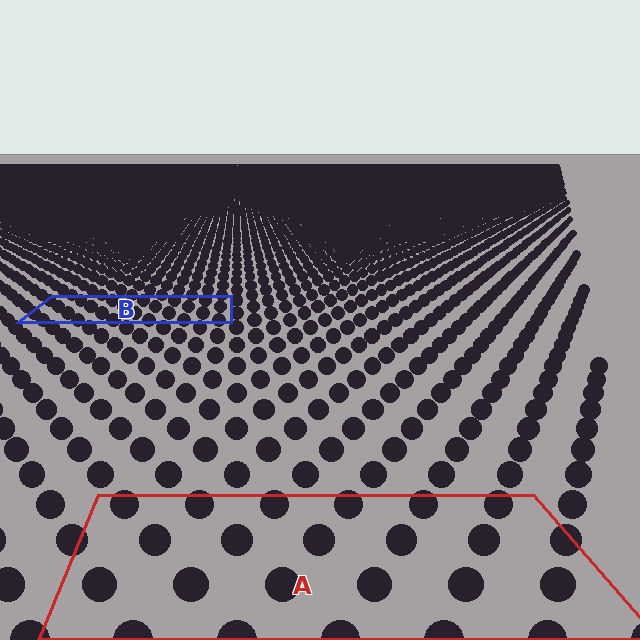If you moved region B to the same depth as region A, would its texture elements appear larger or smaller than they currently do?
They would appear larger. At a closer depth, the same texture elements are projected at a bigger on-screen size.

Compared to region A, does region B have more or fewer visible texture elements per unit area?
Region B has more texture elements per unit area — they are packed more densely because it is farther away.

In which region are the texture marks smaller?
The texture marks are smaller in region B, because it is farther away.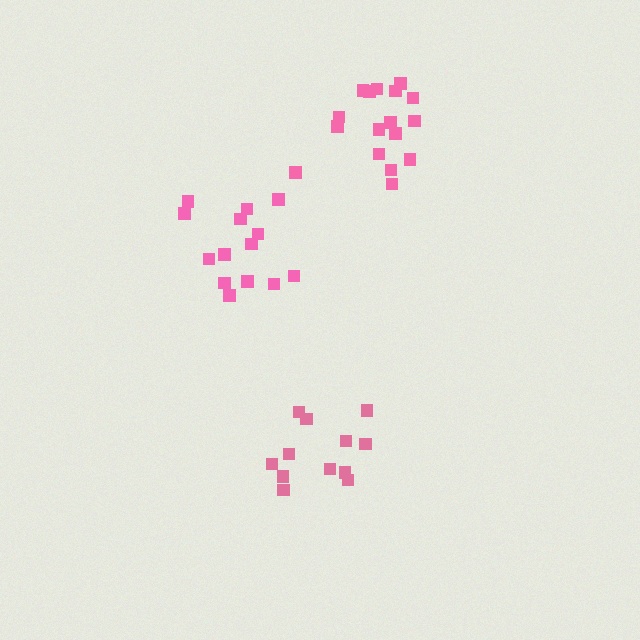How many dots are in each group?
Group 1: 12 dots, Group 2: 14 dots, Group 3: 17 dots (43 total).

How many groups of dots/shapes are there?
There are 3 groups.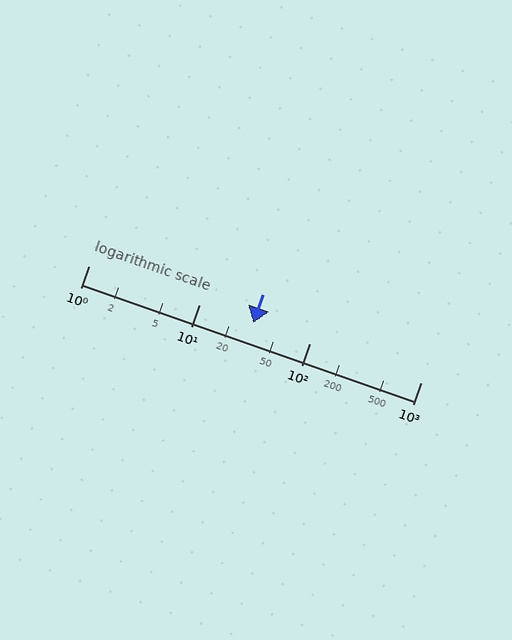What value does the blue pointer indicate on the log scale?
The pointer indicates approximately 31.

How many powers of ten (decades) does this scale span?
The scale spans 3 decades, from 1 to 1000.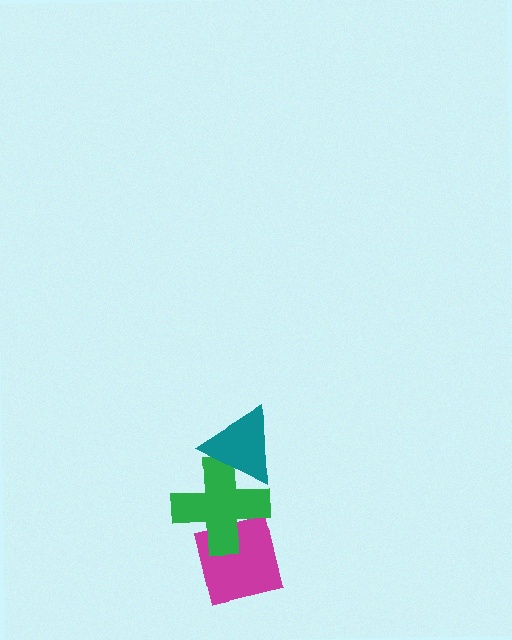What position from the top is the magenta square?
The magenta square is 3rd from the top.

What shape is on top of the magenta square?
The green cross is on top of the magenta square.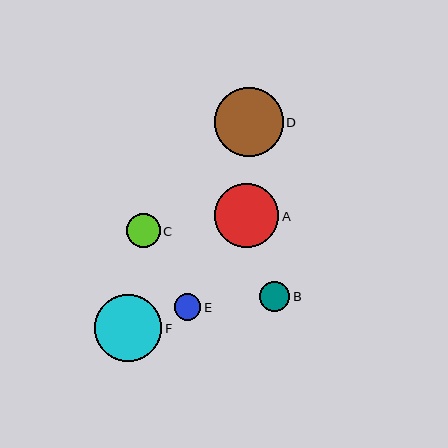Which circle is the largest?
Circle D is the largest with a size of approximately 69 pixels.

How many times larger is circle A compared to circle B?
Circle A is approximately 2.1 times the size of circle B.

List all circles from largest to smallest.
From largest to smallest: D, F, A, C, B, E.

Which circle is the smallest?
Circle E is the smallest with a size of approximately 27 pixels.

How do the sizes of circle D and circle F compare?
Circle D and circle F are approximately the same size.